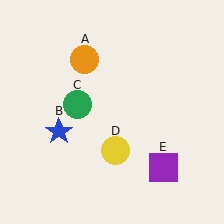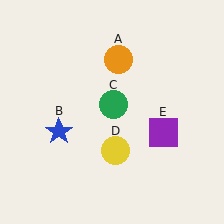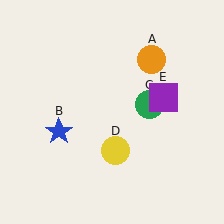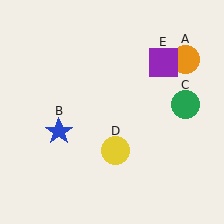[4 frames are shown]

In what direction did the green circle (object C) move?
The green circle (object C) moved right.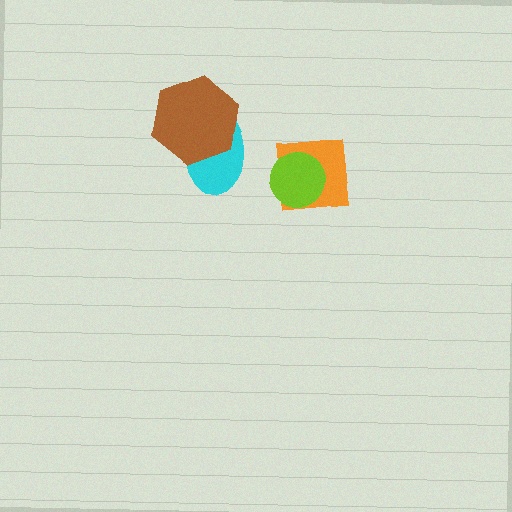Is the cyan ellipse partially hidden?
Yes, it is partially covered by another shape.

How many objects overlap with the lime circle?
1 object overlaps with the lime circle.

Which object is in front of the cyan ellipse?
The brown hexagon is in front of the cyan ellipse.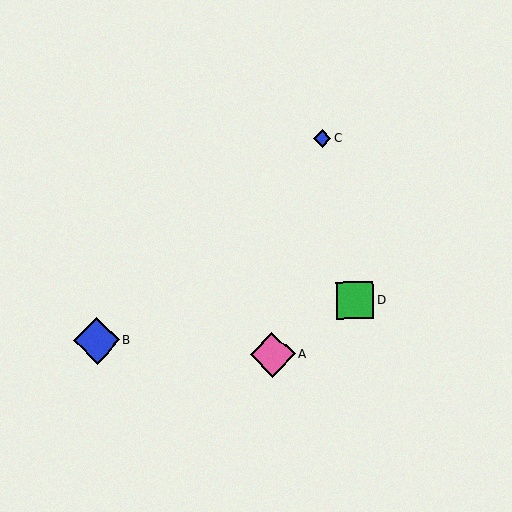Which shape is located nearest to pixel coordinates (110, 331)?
The blue diamond (labeled B) at (97, 341) is nearest to that location.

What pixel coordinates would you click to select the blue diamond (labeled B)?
Click at (97, 341) to select the blue diamond B.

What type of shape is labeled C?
Shape C is a blue diamond.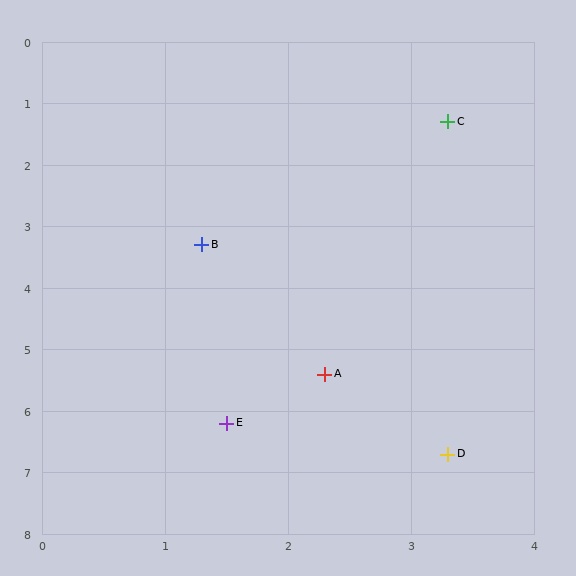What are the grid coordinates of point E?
Point E is at approximately (1.5, 6.2).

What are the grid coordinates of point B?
Point B is at approximately (1.3, 3.3).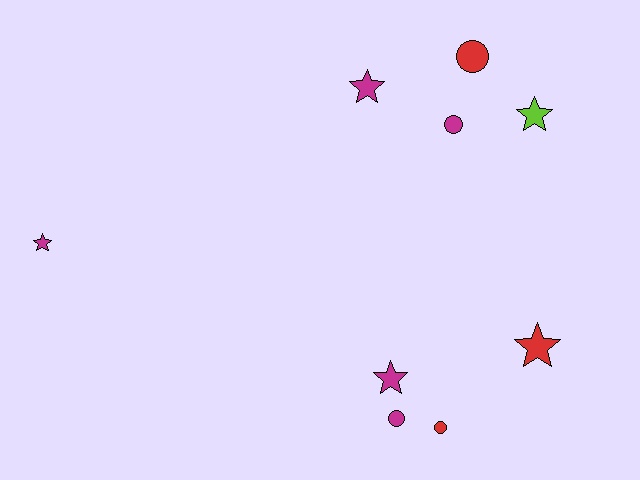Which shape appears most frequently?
Star, with 5 objects.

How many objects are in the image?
There are 9 objects.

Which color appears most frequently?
Magenta, with 5 objects.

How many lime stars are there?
There is 1 lime star.